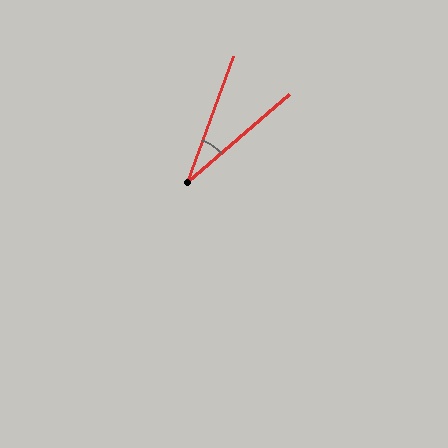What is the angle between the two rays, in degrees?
Approximately 29 degrees.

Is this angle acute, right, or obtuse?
It is acute.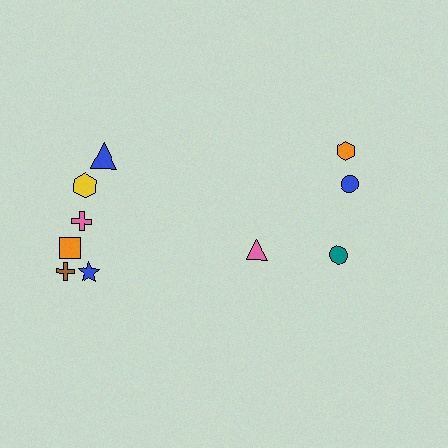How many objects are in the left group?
There are 6 objects.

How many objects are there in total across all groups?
There are 10 objects.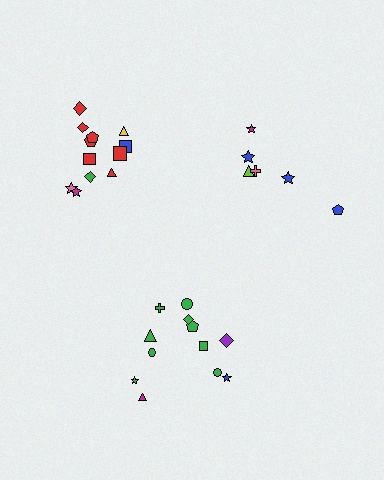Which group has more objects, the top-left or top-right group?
The top-left group.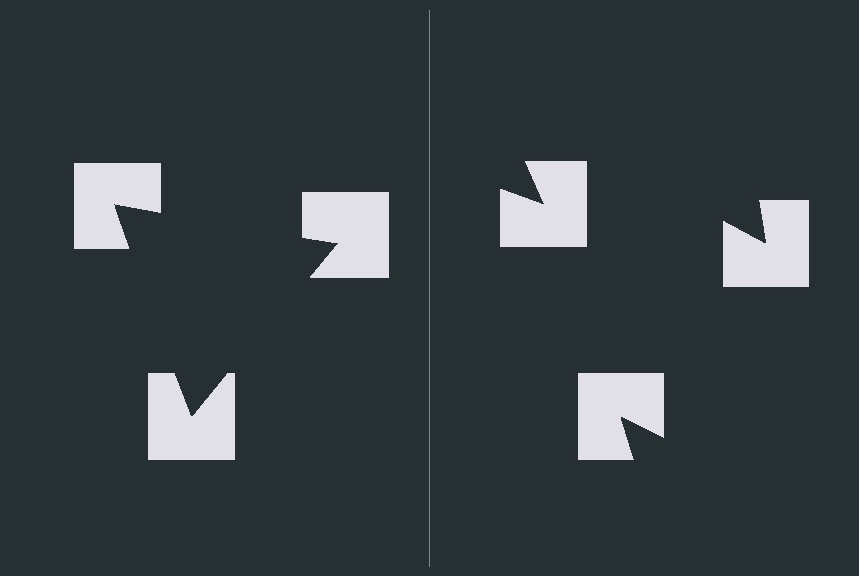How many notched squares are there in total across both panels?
6 — 3 on each side.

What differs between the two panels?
The notched squares are positioned identically on both sides; only the wedge orientations differ. On the left they align to a triangle; on the right they are misaligned.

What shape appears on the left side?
An illusory triangle.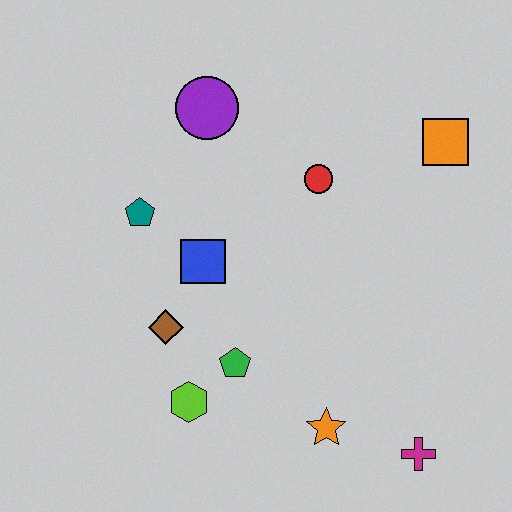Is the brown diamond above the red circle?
No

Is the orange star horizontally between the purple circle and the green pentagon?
No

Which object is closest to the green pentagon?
The lime hexagon is closest to the green pentagon.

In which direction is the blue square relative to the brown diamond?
The blue square is above the brown diamond.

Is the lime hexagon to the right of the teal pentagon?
Yes